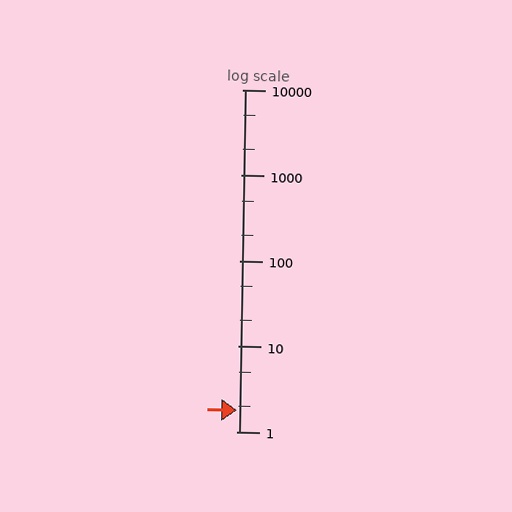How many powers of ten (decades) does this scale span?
The scale spans 4 decades, from 1 to 10000.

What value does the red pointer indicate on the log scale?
The pointer indicates approximately 1.8.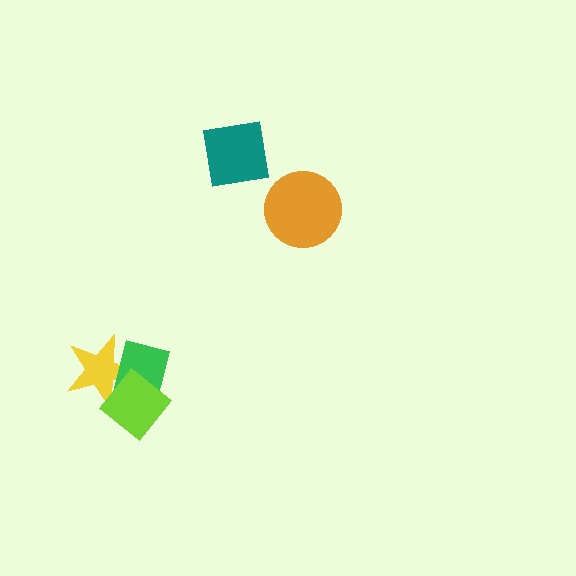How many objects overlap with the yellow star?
2 objects overlap with the yellow star.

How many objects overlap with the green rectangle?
2 objects overlap with the green rectangle.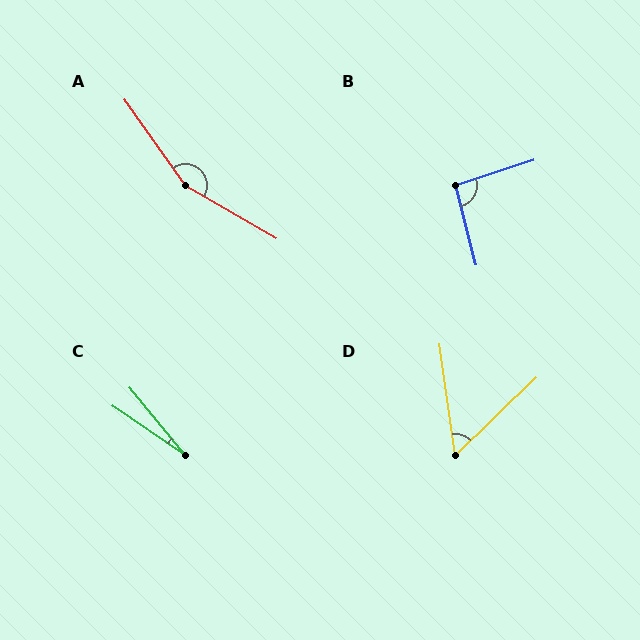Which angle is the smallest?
C, at approximately 16 degrees.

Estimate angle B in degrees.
Approximately 93 degrees.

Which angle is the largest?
A, at approximately 156 degrees.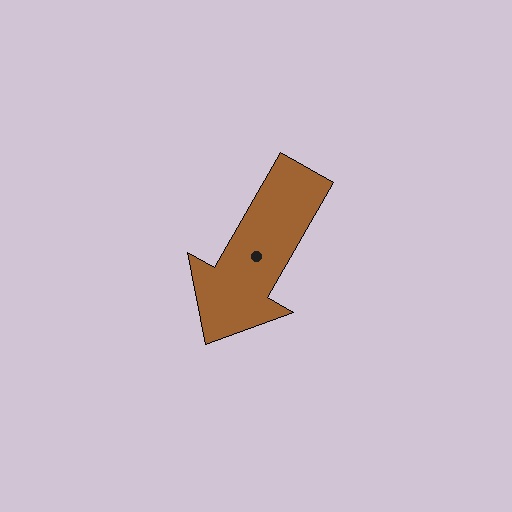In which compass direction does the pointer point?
Southwest.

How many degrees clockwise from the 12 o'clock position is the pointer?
Approximately 210 degrees.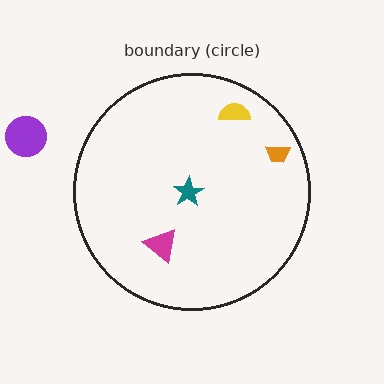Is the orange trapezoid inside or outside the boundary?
Inside.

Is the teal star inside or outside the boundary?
Inside.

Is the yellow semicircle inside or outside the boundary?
Inside.